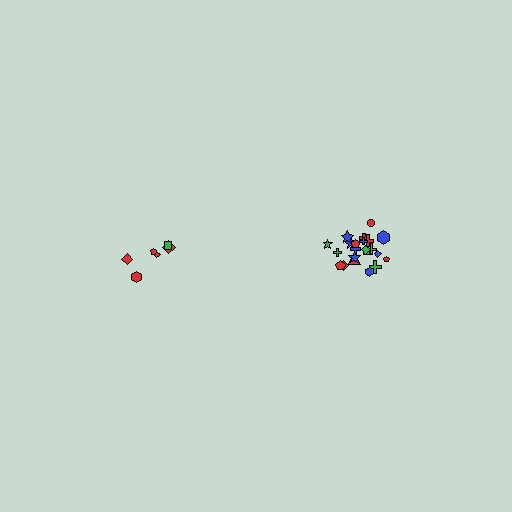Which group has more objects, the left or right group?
The right group.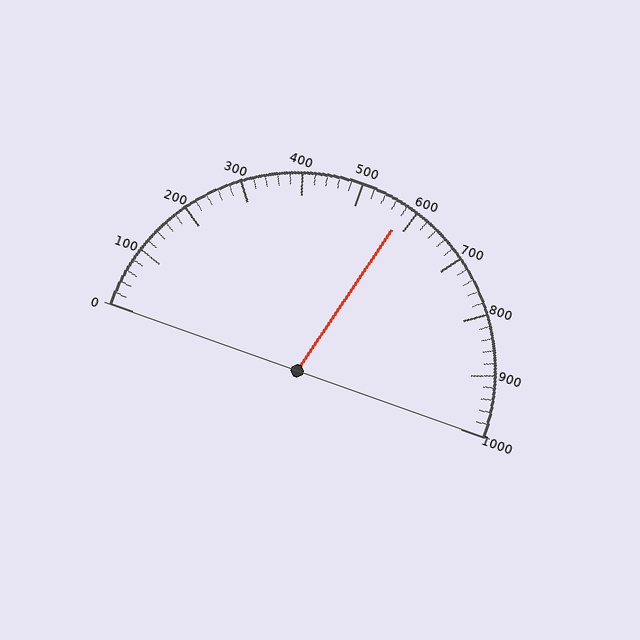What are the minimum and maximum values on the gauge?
The gauge ranges from 0 to 1000.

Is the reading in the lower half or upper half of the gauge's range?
The reading is in the upper half of the range (0 to 1000).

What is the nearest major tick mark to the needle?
The nearest major tick mark is 600.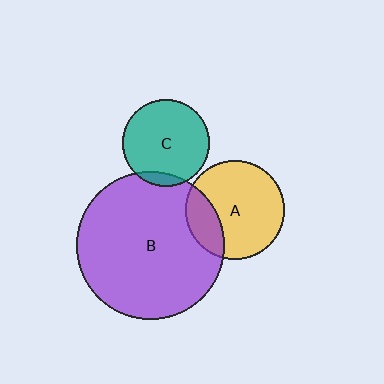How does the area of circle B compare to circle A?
Approximately 2.2 times.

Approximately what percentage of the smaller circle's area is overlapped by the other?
Approximately 10%.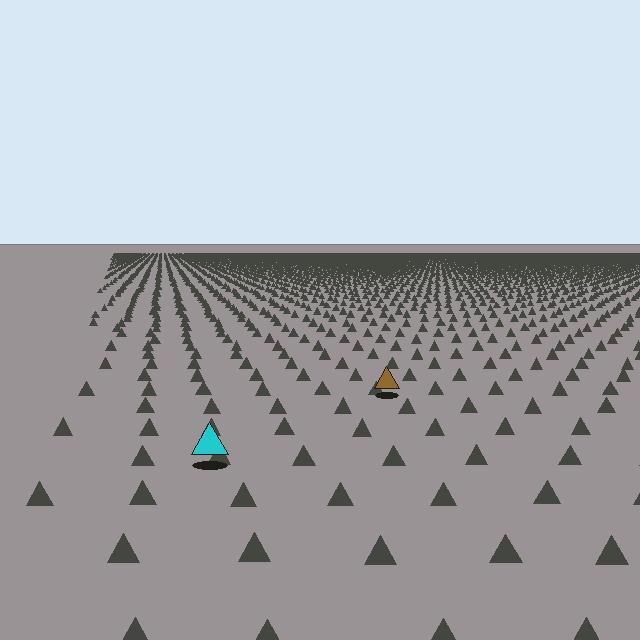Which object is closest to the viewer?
The cyan triangle is closest. The texture marks near it are larger and more spread out.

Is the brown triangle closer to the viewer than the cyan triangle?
No. The cyan triangle is closer — you can tell from the texture gradient: the ground texture is coarser near it.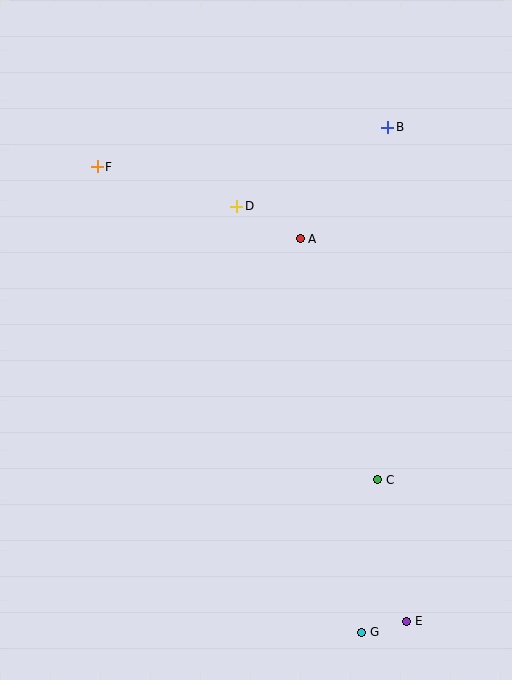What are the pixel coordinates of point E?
Point E is at (407, 621).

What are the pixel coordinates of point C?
Point C is at (378, 480).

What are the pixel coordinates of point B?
Point B is at (388, 127).